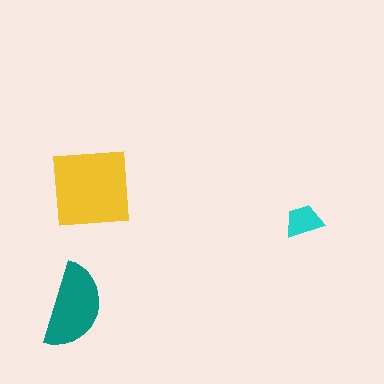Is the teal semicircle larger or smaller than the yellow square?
Smaller.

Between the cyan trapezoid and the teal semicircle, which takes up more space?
The teal semicircle.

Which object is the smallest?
The cyan trapezoid.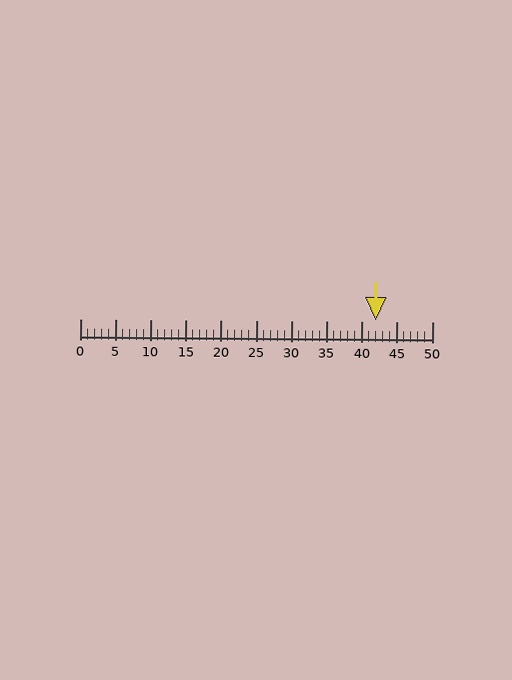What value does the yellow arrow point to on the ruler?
The yellow arrow points to approximately 42.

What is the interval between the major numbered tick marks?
The major tick marks are spaced 5 units apart.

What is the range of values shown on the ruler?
The ruler shows values from 0 to 50.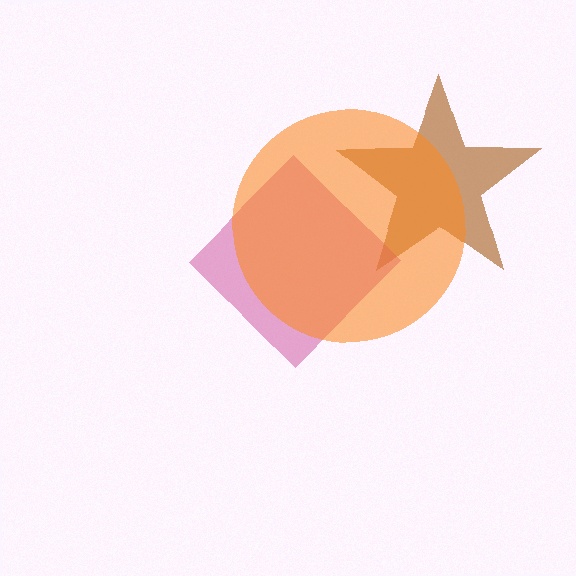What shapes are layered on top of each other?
The layered shapes are: a brown star, a magenta diamond, an orange circle.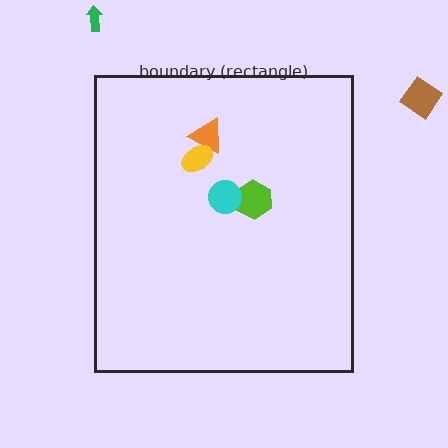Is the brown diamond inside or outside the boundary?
Outside.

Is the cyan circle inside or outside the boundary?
Inside.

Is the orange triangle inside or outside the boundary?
Inside.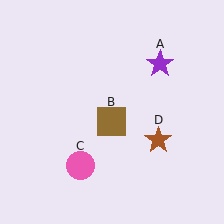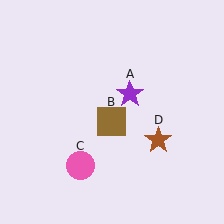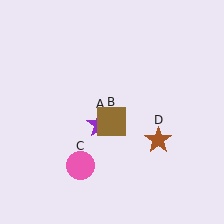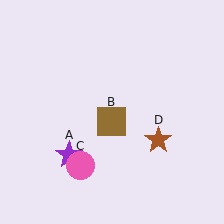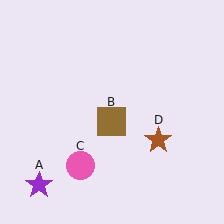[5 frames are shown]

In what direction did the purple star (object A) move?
The purple star (object A) moved down and to the left.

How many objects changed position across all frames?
1 object changed position: purple star (object A).